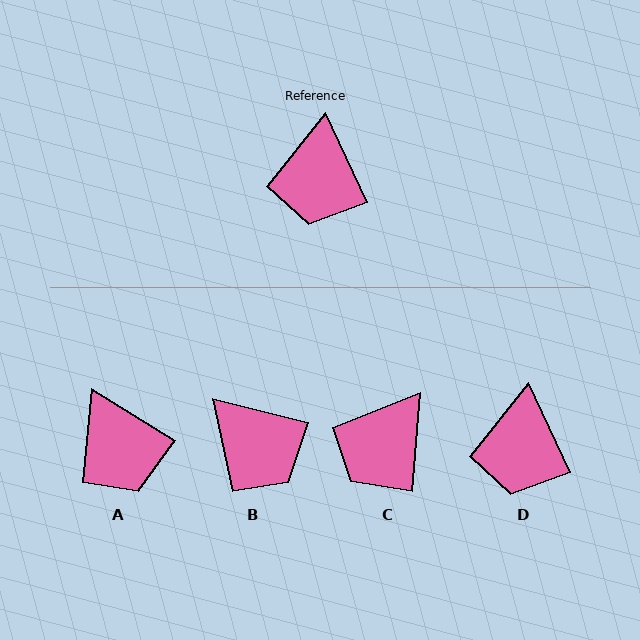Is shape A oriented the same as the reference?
No, it is off by about 33 degrees.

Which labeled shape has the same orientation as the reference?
D.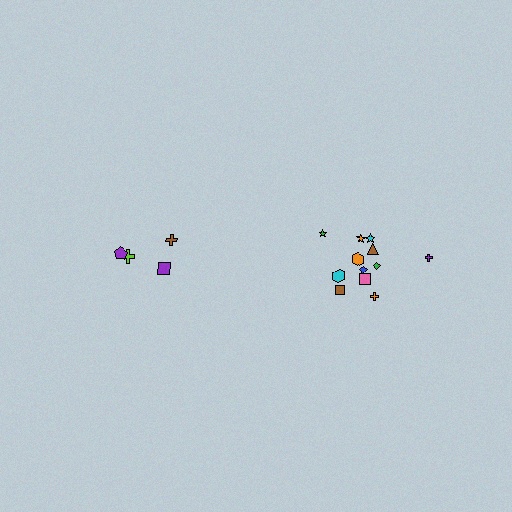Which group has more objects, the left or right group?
The right group.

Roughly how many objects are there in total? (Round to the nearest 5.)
Roughly 15 objects in total.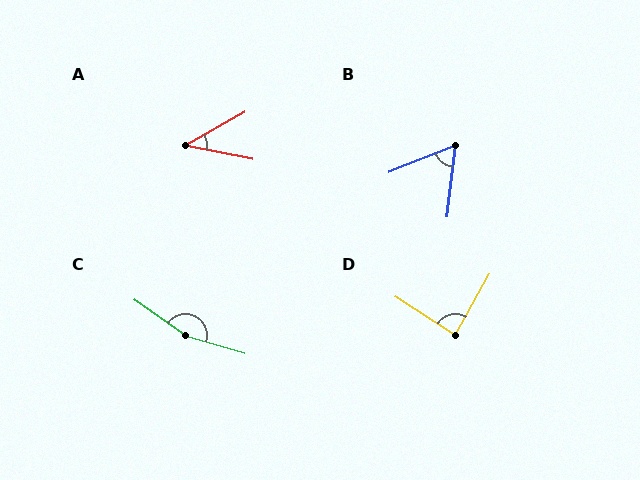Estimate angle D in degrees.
Approximately 87 degrees.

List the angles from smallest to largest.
A (41°), B (61°), D (87°), C (161°).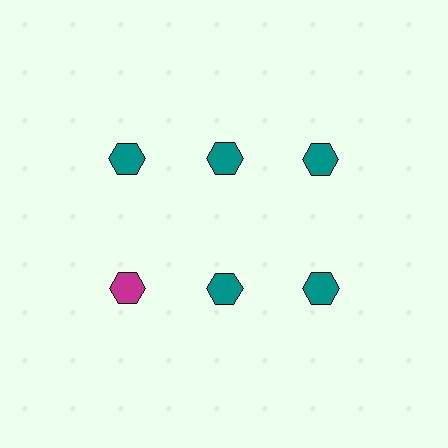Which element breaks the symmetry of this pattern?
The magenta hexagon in the second row, leftmost column breaks the symmetry. All other shapes are teal hexagons.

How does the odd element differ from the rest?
It has a different color: magenta instead of teal.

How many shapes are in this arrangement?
There are 6 shapes arranged in a grid pattern.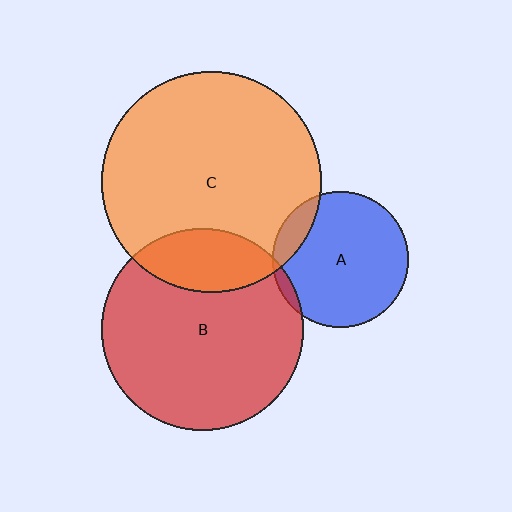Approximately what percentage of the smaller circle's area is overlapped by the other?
Approximately 10%.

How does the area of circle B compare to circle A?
Approximately 2.2 times.